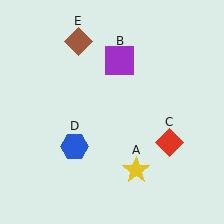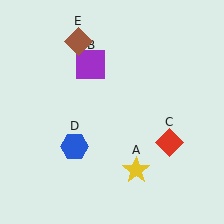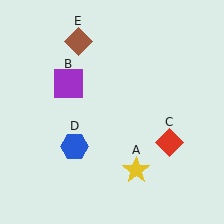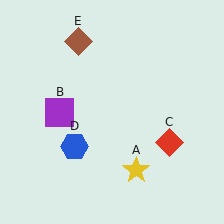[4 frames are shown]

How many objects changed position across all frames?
1 object changed position: purple square (object B).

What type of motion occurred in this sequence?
The purple square (object B) rotated counterclockwise around the center of the scene.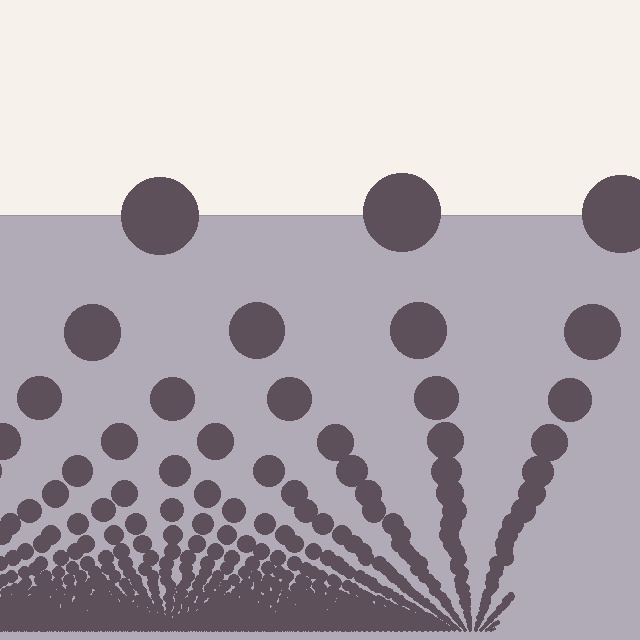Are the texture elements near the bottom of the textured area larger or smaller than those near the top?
Smaller. The gradient is inverted — elements near the bottom are smaller and denser.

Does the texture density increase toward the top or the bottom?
Density increases toward the bottom.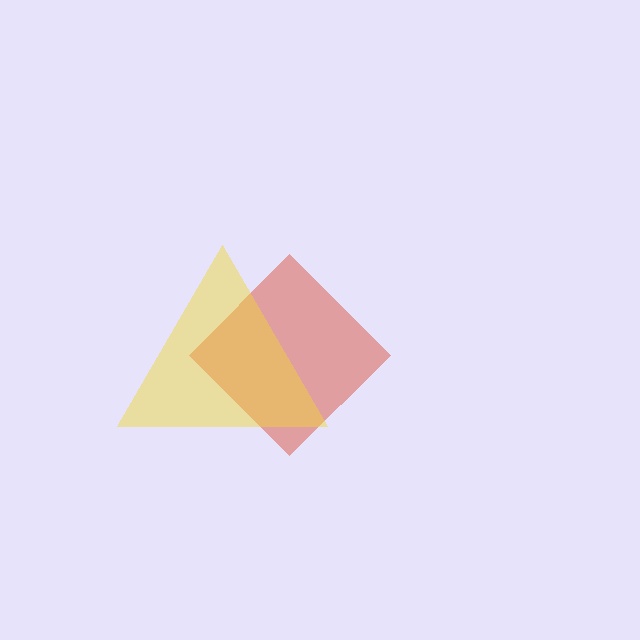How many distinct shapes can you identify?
There are 2 distinct shapes: a red diamond, a yellow triangle.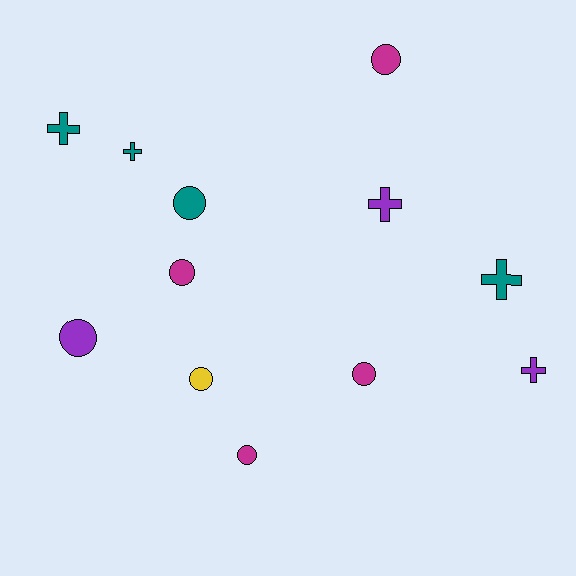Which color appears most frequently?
Magenta, with 4 objects.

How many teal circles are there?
There is 1 teal circle.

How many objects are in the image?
There are 12 objects.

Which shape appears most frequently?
Circle, with 7 objects.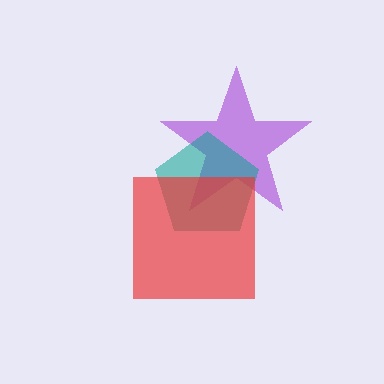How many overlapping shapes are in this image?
There are 3 overlapping shapes in the image.